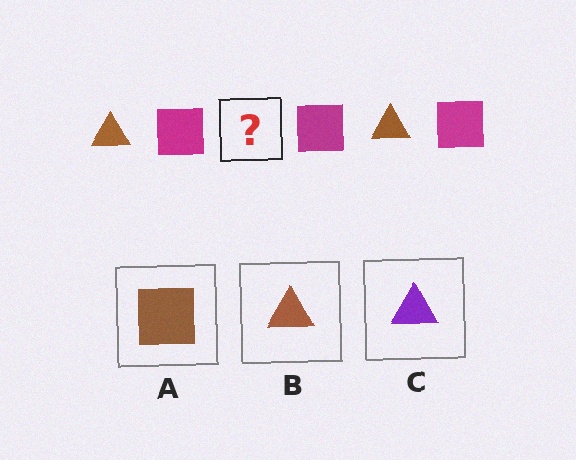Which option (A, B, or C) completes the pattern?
B.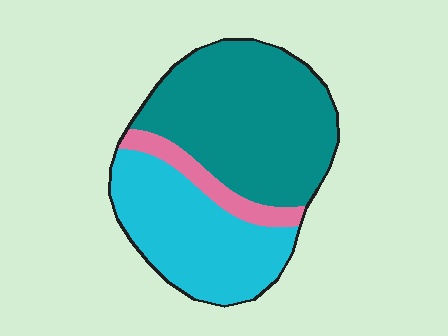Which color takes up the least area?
Pink, at roughly 10%.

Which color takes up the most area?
Teal, at roughly 55%.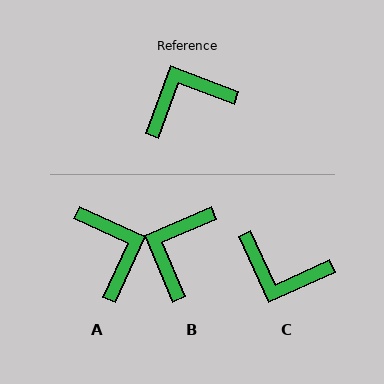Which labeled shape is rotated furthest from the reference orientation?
C, about 135 degrees away.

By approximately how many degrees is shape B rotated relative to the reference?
Approximately 44 degrees counter-clockwise.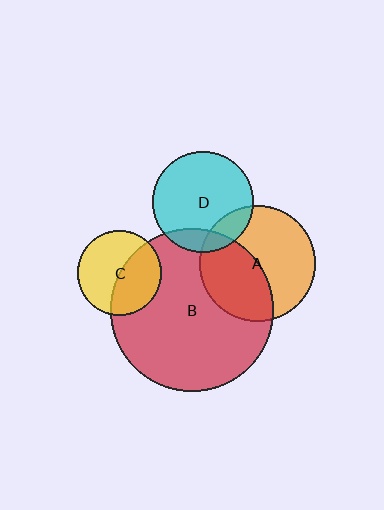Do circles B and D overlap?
Yes.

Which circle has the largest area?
Circle B (red).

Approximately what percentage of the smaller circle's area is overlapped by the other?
Approximately 15%.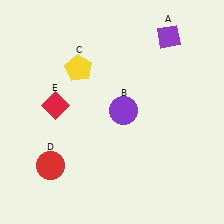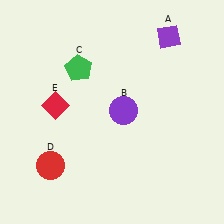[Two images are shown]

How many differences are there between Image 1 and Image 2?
There is 1 difference between the two images.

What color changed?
The pentagon (C) changed from yellow in Image 1 to green in Image 2.